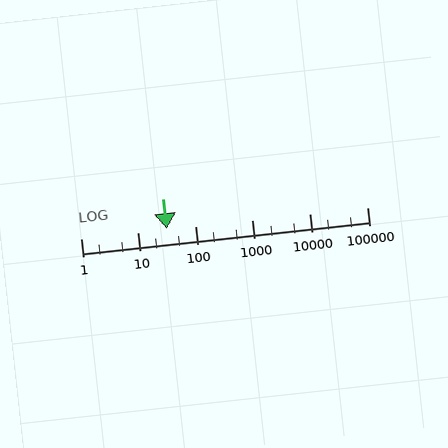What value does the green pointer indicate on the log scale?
The pointer indicates approximately 32.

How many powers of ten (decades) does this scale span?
The scale spans 5 decades, from 1 to 100000.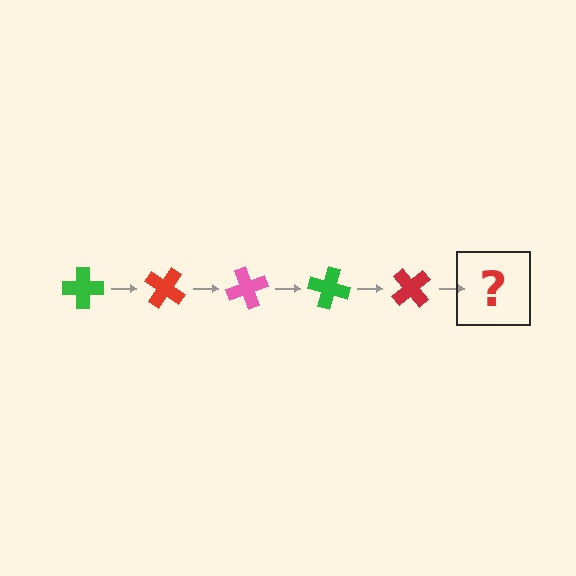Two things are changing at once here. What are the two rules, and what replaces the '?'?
The two rules are that it rotates 35 degrees each step and the color cycles through green, red, and pink. The '?' should be a pink cross, rotated 175 degrees from the start.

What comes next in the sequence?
The next element should be a pink cross, rotated 175 degrees from the start.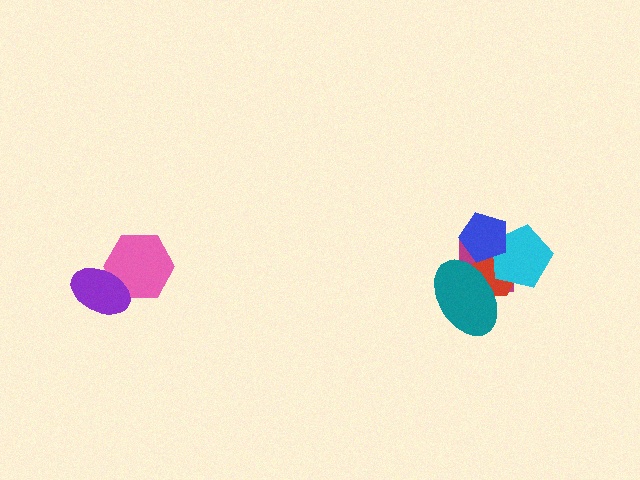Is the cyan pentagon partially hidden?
Yes, it is partially covered by another shape.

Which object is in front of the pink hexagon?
The purple ellipse is in front of the pink hexagon.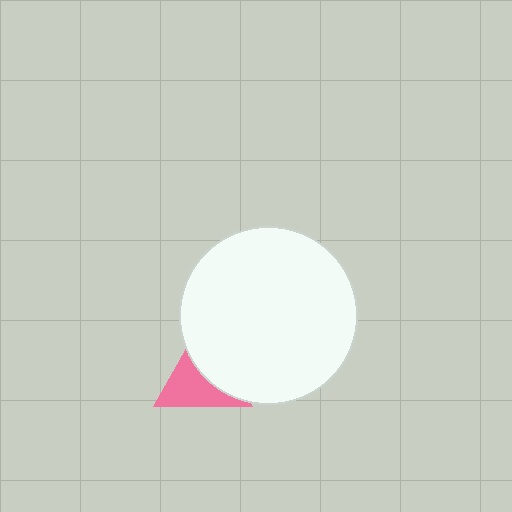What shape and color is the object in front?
The object in front is a white circle.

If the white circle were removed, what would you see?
You would see the complete pink triangle.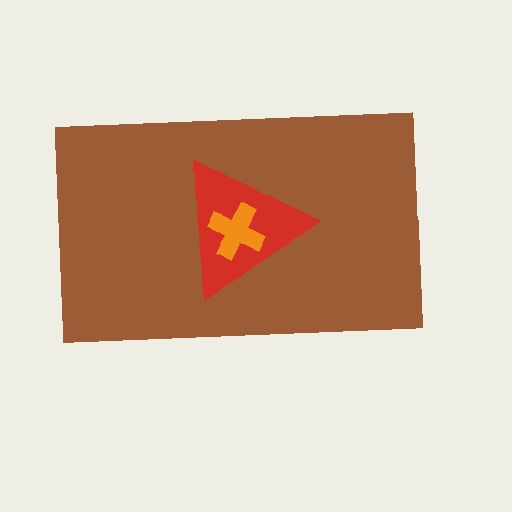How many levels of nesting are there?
3.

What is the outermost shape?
The brown rectangle.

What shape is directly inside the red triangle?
The orange cross.